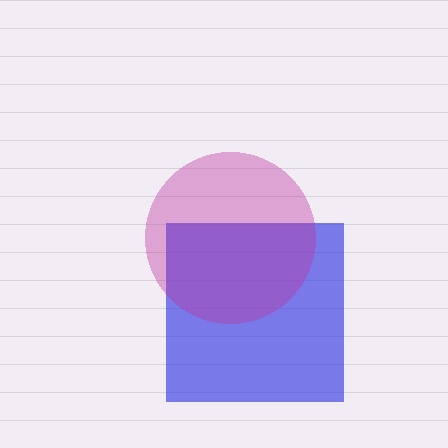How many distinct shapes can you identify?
There are 2 distinct shapes: a blue square, a magenta circle.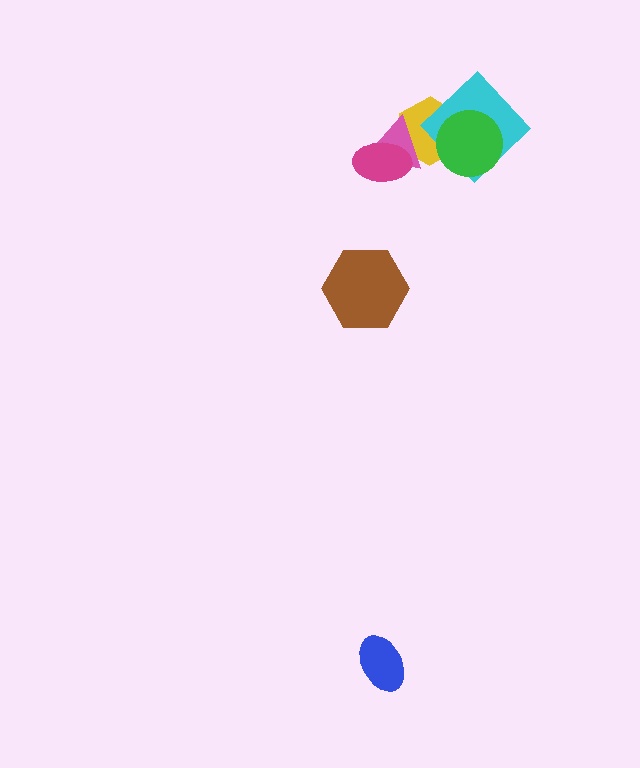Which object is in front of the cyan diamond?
The green circle is in front of the cyan diamond.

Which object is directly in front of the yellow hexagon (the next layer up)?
The cyan diamond is directly in front of the yellow hexagon.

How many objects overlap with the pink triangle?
2 objects overlap with the pink triangle.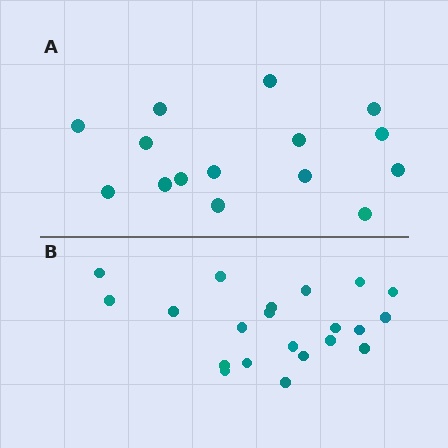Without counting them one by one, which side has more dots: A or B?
Region B (the bottom region) has more dots.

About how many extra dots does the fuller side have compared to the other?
Region B has about 6 more dots than region A.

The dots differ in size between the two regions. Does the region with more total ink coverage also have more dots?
No. Region A has more total ink coverage because its dots are larger, but region B actually contains more individual dots. Total area can be misleading — the number of items is what matters here.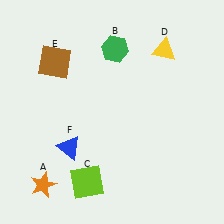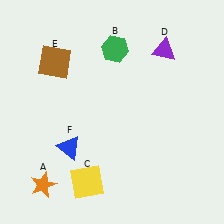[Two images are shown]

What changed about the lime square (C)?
In Image 1, C is lime. In Image 2, it changed to yellow.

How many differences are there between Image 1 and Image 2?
There are 2 differences between the two images.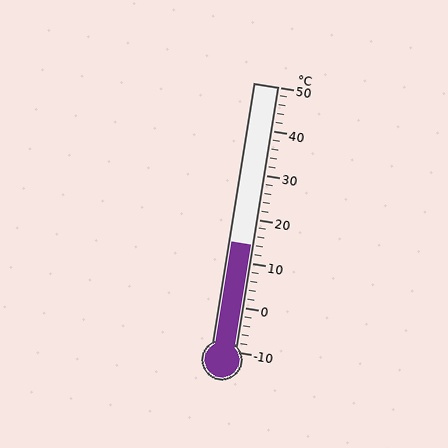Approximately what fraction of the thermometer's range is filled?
The thermometer is filled to approximately 40% of its range.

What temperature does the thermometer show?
The thermometer shows approximately 14°C.